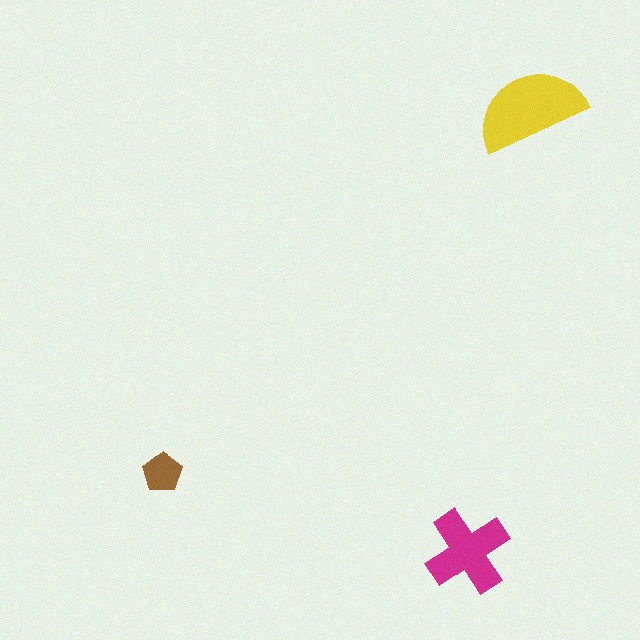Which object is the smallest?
The brown pentagon.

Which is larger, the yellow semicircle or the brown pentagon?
The yellow semicircle.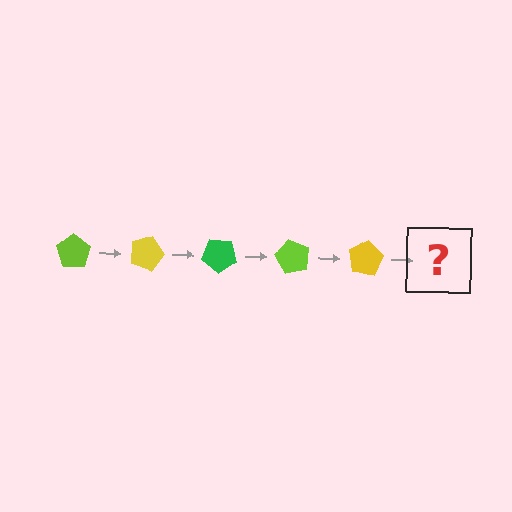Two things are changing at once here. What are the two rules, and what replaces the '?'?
The two rules are that it rotates 20 degrees each step and the color cycles through lime, yellow, and green. The '?' should be a green pentagon, rotated 100 degrees from the start.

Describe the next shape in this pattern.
It should be a green pentagon, rotated 100 degrees from the start.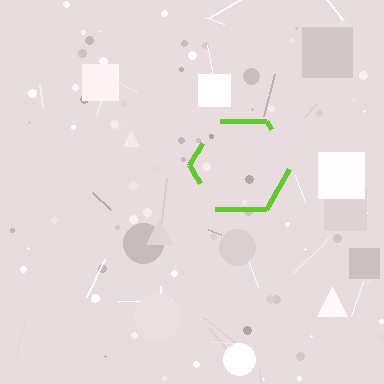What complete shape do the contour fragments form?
The contour fragments form a hexagon.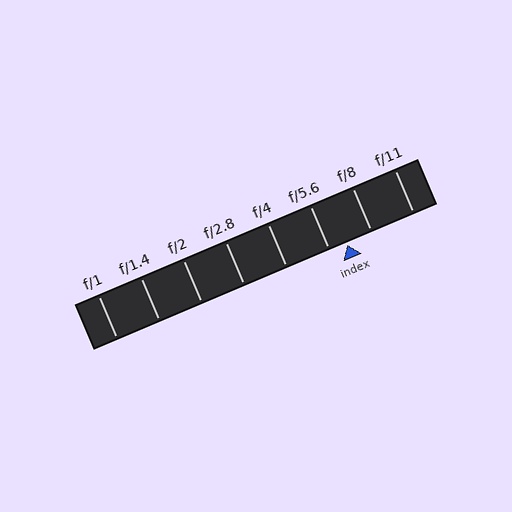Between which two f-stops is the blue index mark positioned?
The index mark is between f/5.6 and f/8.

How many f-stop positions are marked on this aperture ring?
There are 8 f-stop positions marked.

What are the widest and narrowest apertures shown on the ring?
The widest aperture shown is f/1 and the narrowest is f/11.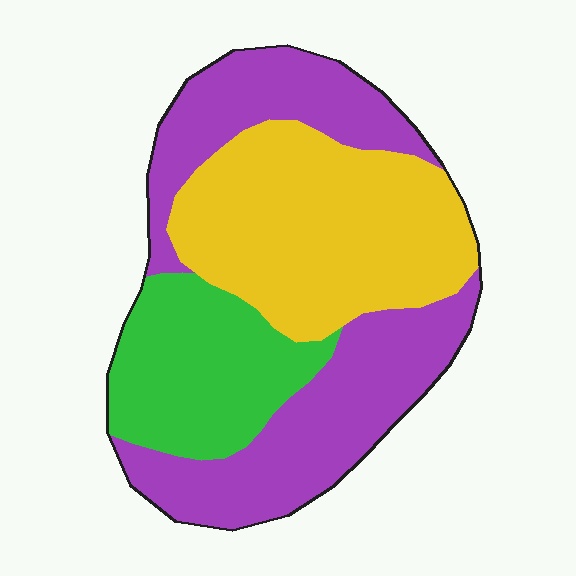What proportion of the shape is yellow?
Yellow takes up about three eighths (3/8) of the shape.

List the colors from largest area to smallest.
From largest to smallest: purple, yellow, green.